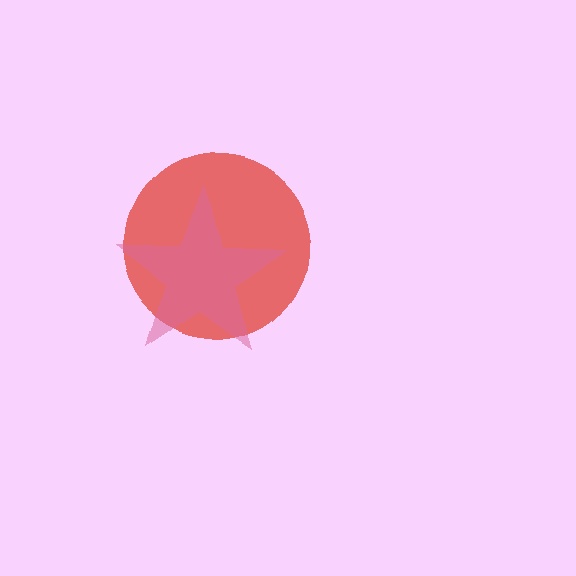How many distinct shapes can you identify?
There are 2 distinct shapes: a red circle, a pink star.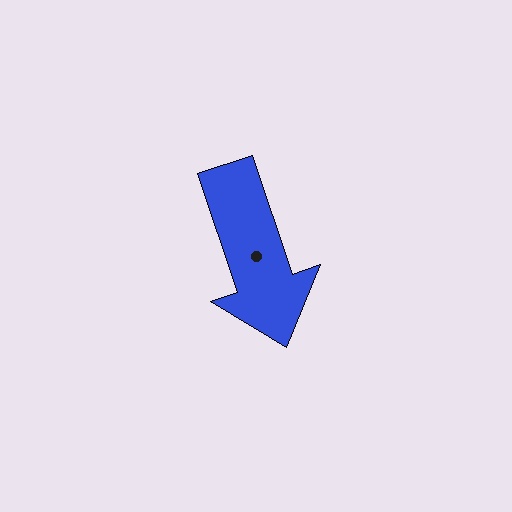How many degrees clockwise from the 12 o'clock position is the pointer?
Approximately 161 degrees.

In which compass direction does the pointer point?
South.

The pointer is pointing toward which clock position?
Roughly 5 o'clock.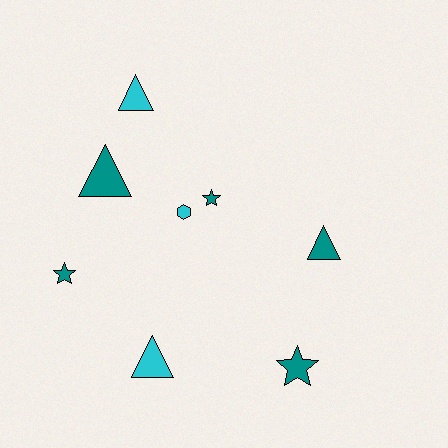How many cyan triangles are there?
There are 2 cyan triangles.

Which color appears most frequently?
Teal, with 5 objects.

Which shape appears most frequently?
Triangle, with 4 objects.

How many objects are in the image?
There are 8 objects.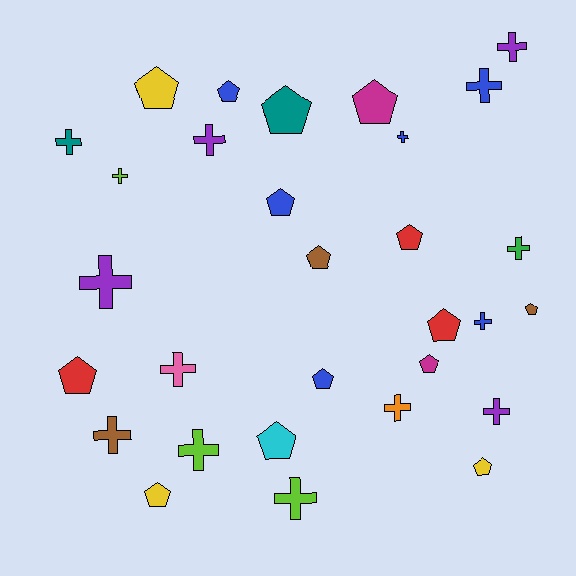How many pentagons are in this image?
There are 15 pentagons.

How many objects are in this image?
There are 30 objects.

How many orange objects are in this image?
There is 1 orange object.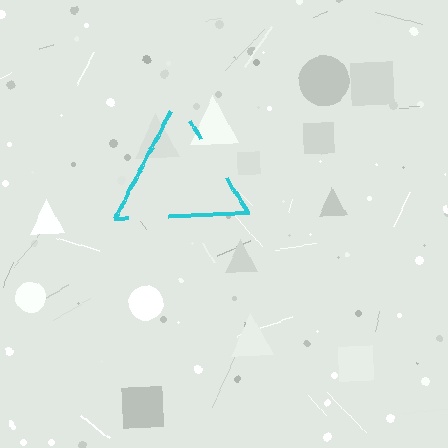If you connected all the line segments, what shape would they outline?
They would outline a triangle.